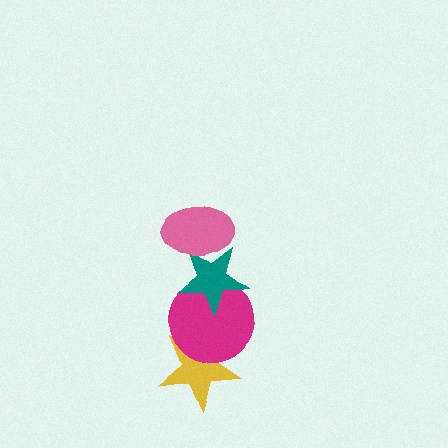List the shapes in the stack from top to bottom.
From top to bottom: the pink ellipse, the teal star, the magenta circle, the yellow star.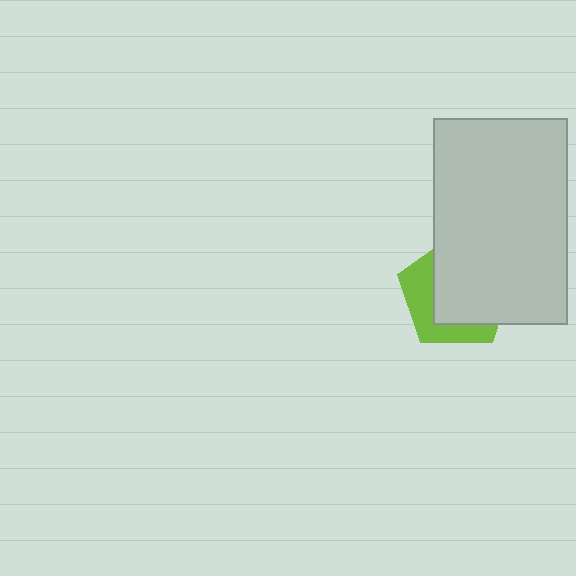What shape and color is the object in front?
The object in front is a light gray rectangle.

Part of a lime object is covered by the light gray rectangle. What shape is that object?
It is a pentagon.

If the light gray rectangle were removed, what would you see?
You would see the complete lime pentagon.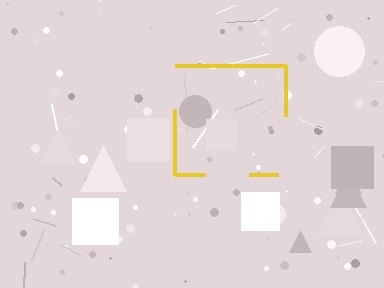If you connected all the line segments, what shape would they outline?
They would outline a square.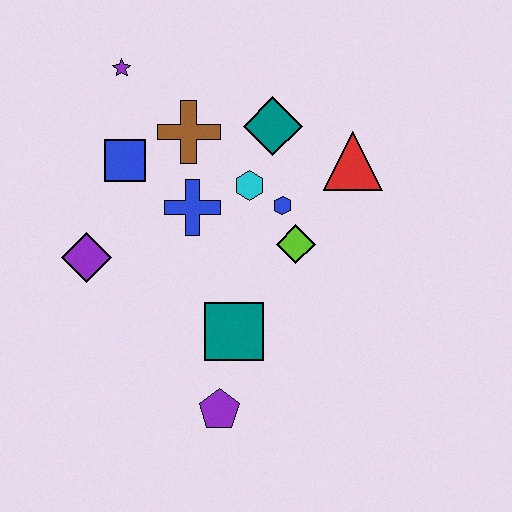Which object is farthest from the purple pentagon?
The purple star is farthest from the purple pentagon.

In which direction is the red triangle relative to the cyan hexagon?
The red triangle is to the right of the cyan hexagon.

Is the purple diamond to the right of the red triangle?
No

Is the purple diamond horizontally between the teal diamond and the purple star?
No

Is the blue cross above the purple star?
No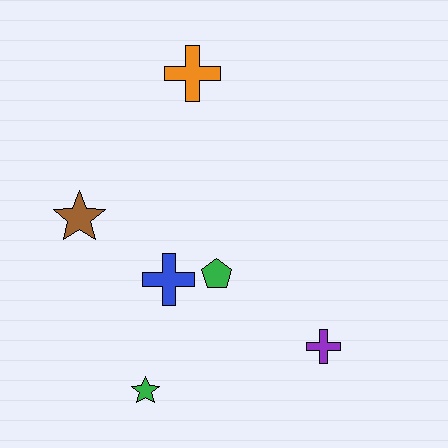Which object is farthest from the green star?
The orange cross is farthest from the green star.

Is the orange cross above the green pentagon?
Yes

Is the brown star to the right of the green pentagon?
No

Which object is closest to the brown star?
The blue cross is closest to the brown star.